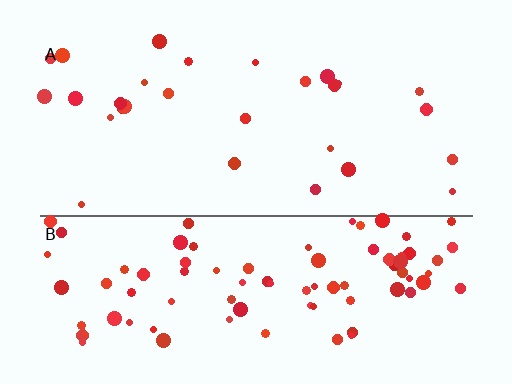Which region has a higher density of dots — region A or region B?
B (the bottom).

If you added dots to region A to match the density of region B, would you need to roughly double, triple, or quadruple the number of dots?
Approximately triple.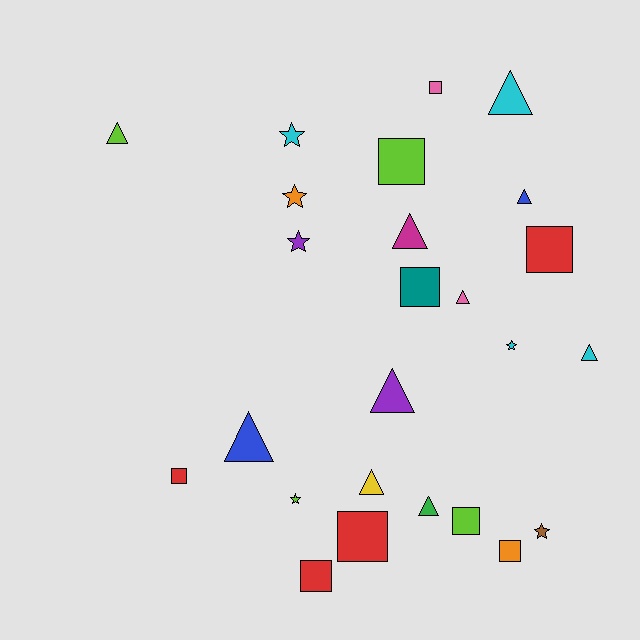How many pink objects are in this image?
There are 2 pink objects.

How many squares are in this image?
There are 9 squares.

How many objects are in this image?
There are 25 objects.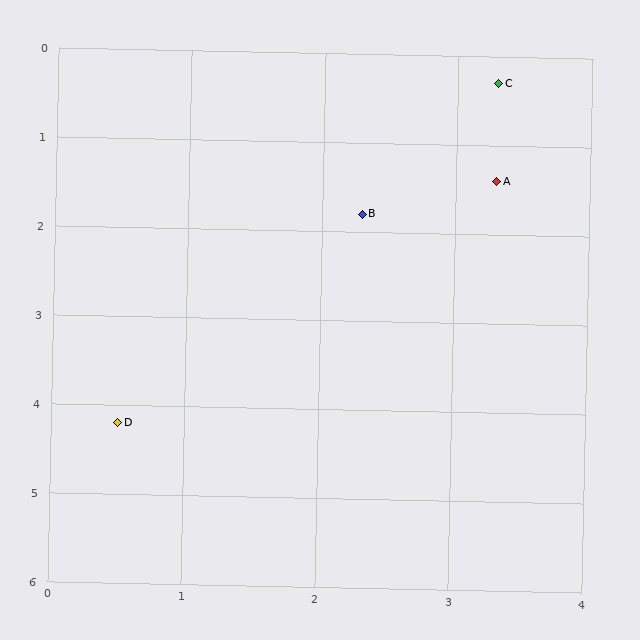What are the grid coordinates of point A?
Point A is at approximately (3.3, 1.4).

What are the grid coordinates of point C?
Point C is at approximately (3.3, 0.3).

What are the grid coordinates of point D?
Point D is at approximately (0.5, 4.2).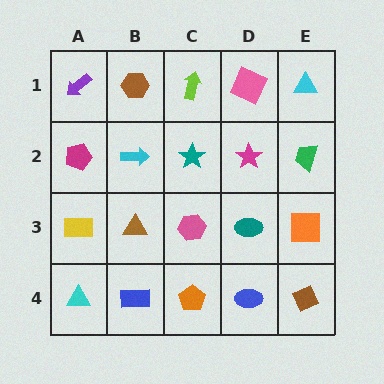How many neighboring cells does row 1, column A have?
2.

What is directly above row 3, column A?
A magenta pentagon.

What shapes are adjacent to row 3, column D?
A magenta star (row 2, column D), a blue ellipse (row 4, column D), a pink hexagon (row 3, column C), an orange square (row 3, column E).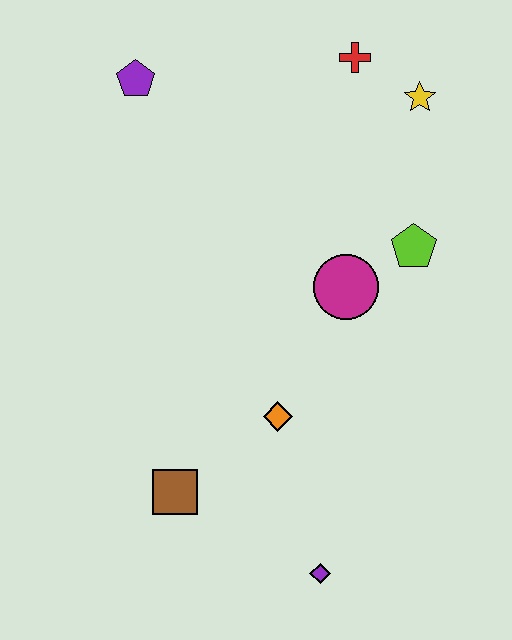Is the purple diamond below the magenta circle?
Yes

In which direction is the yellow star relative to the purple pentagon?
The yellow star is to the right of the purple pentagon.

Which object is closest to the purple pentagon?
The red cross is closest to the purple pentagon.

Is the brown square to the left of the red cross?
Yes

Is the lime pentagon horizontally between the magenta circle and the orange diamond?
No